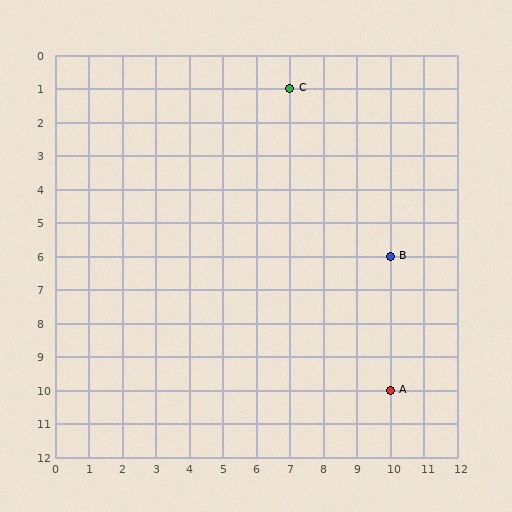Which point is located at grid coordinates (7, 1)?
Point C is at (7, 1).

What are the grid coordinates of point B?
Point B is at grid coordinates (10, 6).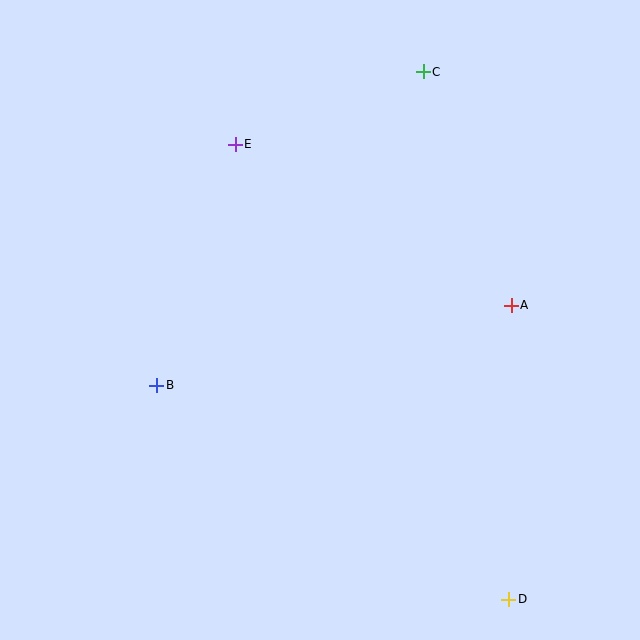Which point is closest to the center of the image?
Point B at (157, 385) is closest to the center.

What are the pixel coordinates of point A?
Point A is at (511, 305).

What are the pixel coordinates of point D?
Point D is at (509, 599).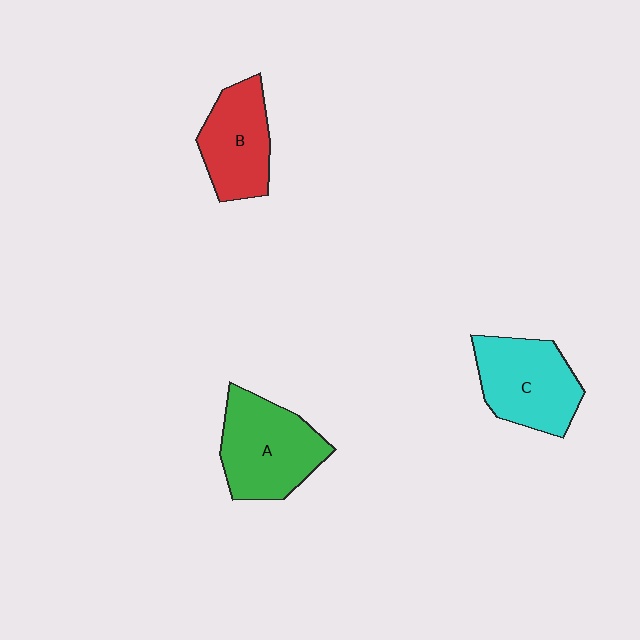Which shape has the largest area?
Shape A (green).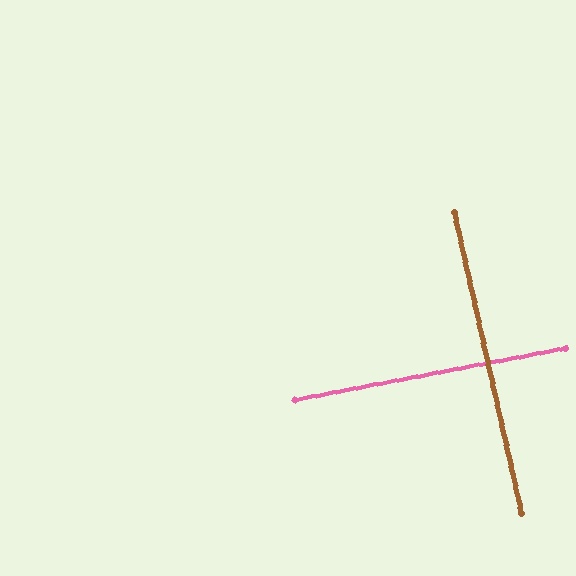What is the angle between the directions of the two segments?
Approximately 88 degrees.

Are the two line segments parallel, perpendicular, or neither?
Perpendicular — they meet at approximately 88°.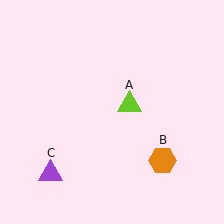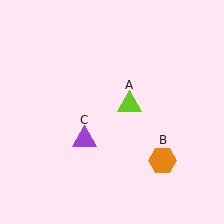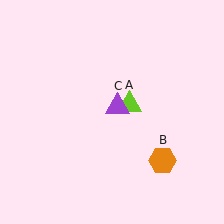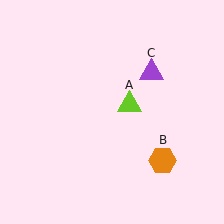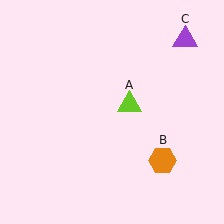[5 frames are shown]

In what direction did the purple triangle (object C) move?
The purple triangle (object C) moved up and to the right.